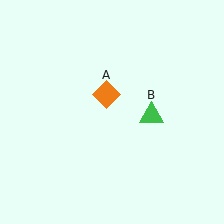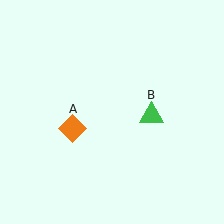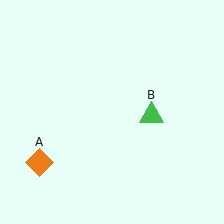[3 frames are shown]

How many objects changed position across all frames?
1 object changed position: orange diamond (object A).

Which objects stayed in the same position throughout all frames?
Green triangle (object B) remained stationary.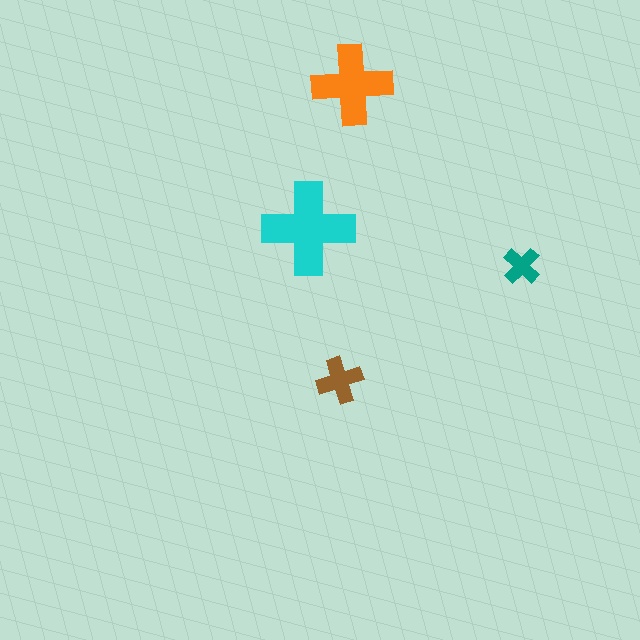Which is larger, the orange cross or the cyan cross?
The cyan one.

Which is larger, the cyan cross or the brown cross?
The cyan one.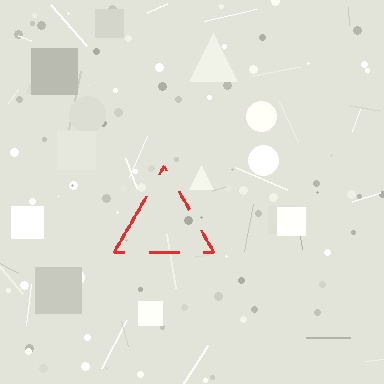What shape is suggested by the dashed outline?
The dashed outline suggests a triangle.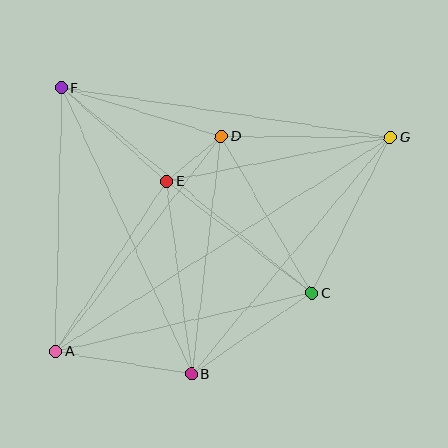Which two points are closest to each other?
Points D and E are closest to each other.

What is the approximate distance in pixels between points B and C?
The distance between B and C is approximately 144 pixels.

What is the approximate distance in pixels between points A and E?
The distance between A and E is approximately 203 pixels.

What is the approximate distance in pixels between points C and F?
The distance between C and F is approximately 323 pixels.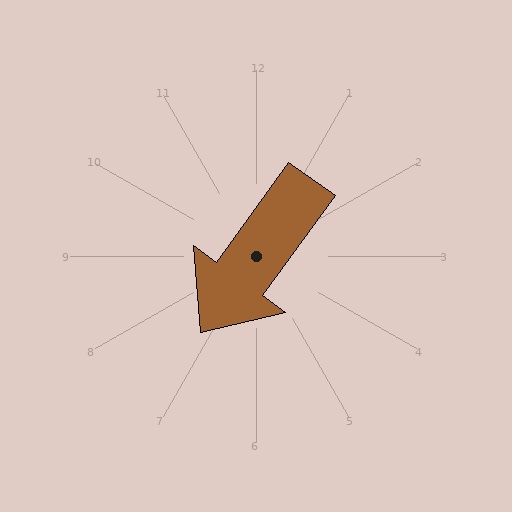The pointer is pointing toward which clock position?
Roughly 7 o'clock.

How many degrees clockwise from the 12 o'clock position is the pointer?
Approximately 216 degrees.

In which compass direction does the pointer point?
Southwest.